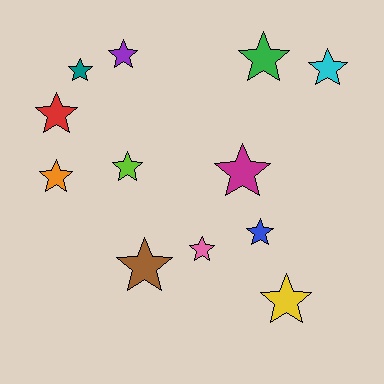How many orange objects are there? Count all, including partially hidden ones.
There is 1 orange object.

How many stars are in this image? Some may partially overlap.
There are 12 stars.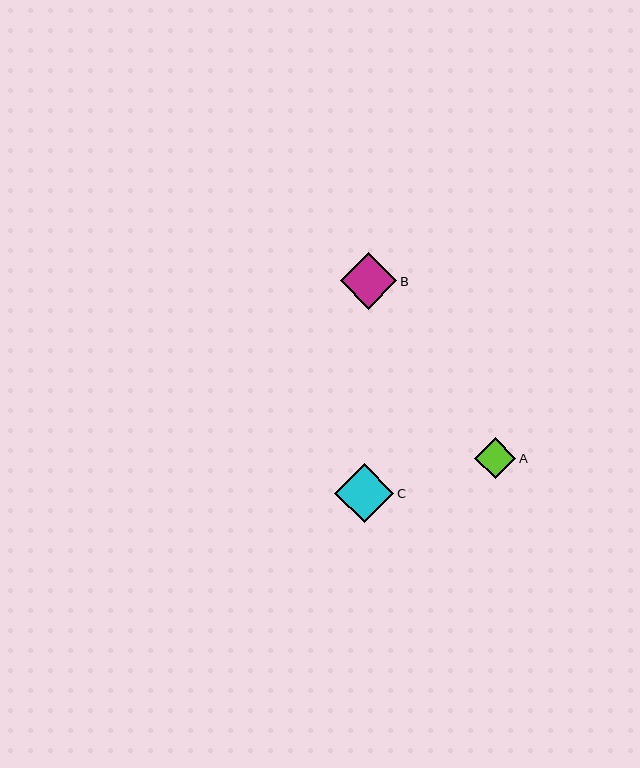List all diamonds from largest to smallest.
From largest to smallest: C, B, A.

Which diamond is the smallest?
Diamond A is the smallest with a size of approximately 41 pixels.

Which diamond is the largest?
Diamond C is the largest with a size of approximately 59 pixels.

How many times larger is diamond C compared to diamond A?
Diamond C is approximately 1.4 times the size of diamond A.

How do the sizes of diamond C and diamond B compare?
Diamond C and diamond B are approximately the same size.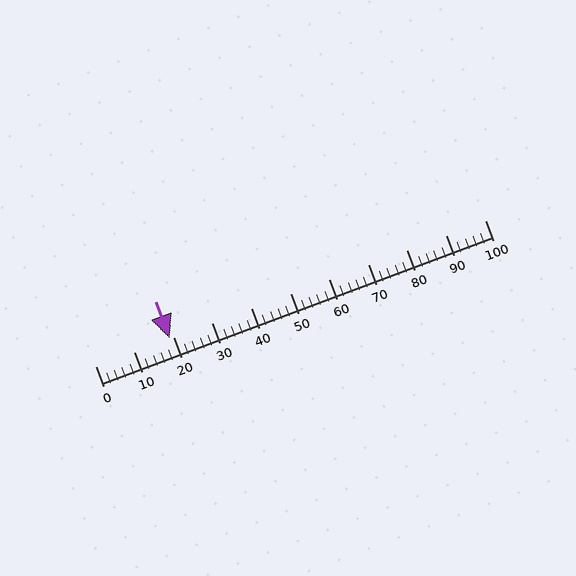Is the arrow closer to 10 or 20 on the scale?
The arrow is closer to 20.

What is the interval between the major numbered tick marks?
The major tick marks are spaced 10 units apart.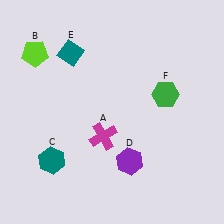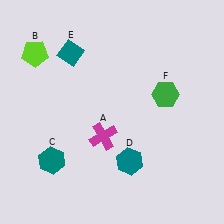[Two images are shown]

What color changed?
The hexagon (D) changed from purple in Image 1 to teal in Image 2.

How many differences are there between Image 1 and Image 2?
There is 1 difference between the two images.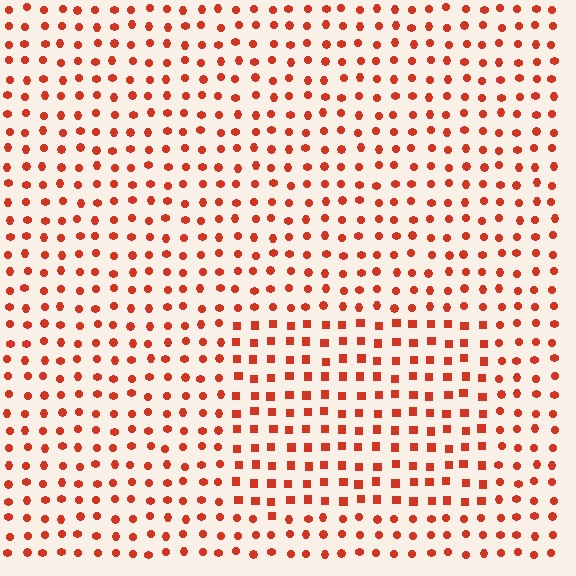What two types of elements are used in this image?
The image uses squares inside the rectangle region and circles outside it.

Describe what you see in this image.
The image is filled with small red elements arranged in a uniform grid. A rectangle-shaped region contains squares, while the surrounding area contains circles. The boundary is defined purely by the change in element shape.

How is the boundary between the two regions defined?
The boundary is defined by a change in element shape: squares inside vs. circles outside. All elements share the same color and spacing.